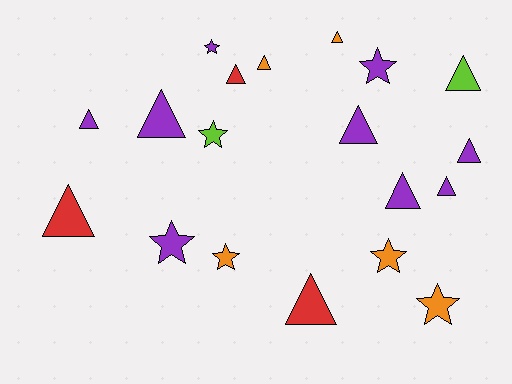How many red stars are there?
There are no red stars.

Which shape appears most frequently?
Triangle, with 12 objects.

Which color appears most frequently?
Purple, with 9 objects.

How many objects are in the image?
There are 19 objects.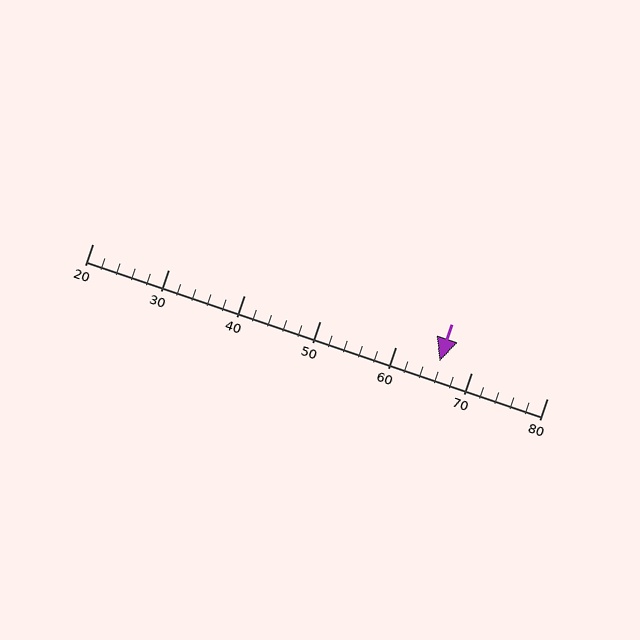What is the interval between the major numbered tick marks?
The major tick marks are spaced 10 units apart.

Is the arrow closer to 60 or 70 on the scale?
The arrow is closer to 70.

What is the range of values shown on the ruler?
The ruler shows values from 20 to 80.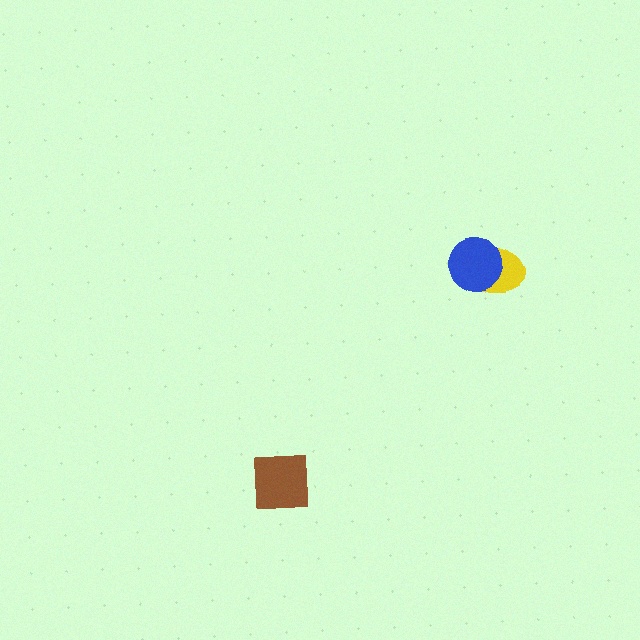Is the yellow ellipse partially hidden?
Yes, it is partially covered by another shape.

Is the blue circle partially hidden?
No, no other shape covers it.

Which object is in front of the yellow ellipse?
The blue circle is in front of the yellow ellipse.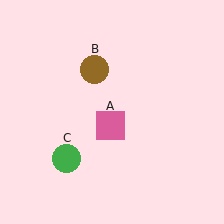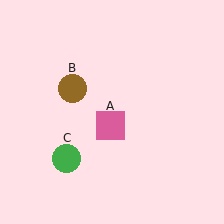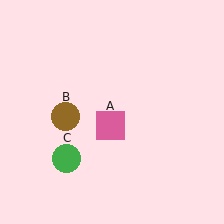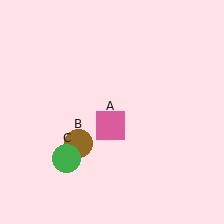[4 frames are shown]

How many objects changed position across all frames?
1 object changed position: brown circle (object B).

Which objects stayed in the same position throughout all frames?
Pink square (object A) and green circle (object C) remained stationary.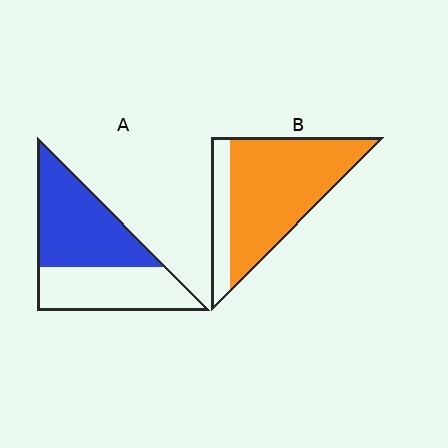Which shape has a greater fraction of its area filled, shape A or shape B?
Shape B.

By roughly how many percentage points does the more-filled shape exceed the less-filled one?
By roughly 25 percentage points (B over A).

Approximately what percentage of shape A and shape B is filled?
A is approximately 55% and B is approximately 80%.